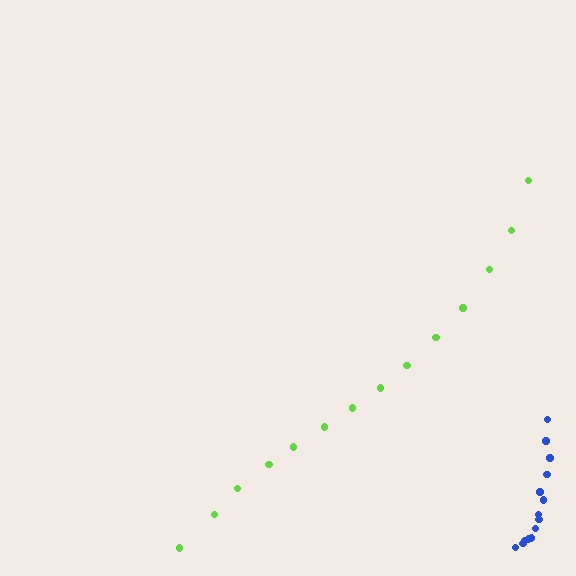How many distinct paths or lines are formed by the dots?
There are 2 distinct paths.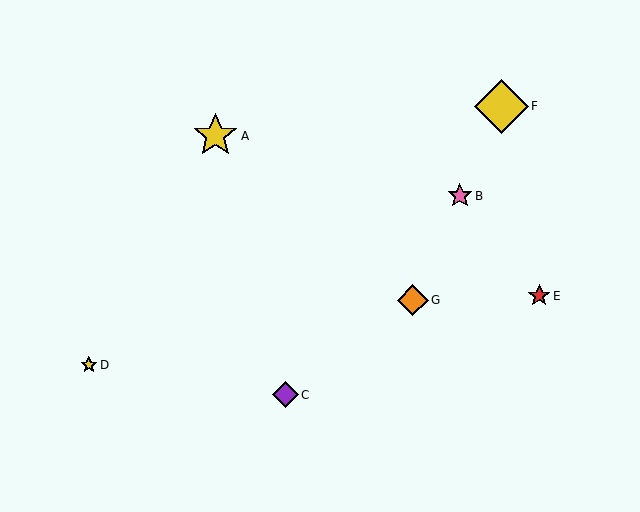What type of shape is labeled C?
Shape C is a purple diamond.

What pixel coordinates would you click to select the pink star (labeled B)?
Click at (460, 196) to select the pink star B.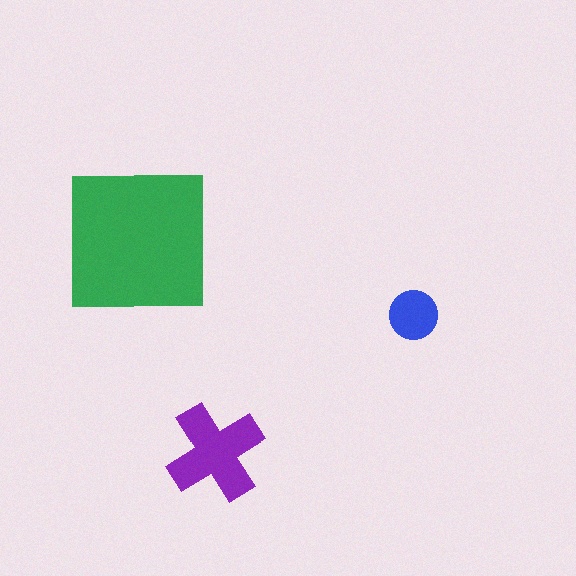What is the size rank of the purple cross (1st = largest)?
2nd.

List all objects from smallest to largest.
The blue circle, the purple cross, the green square.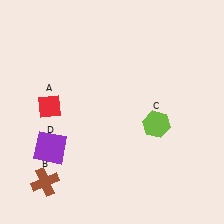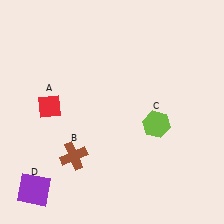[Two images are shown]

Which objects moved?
The objects that moved are: the brown cross (B), the purple square (D).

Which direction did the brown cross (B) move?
The brown cross (B) moved right.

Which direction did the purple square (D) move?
The purple square (D) moved down.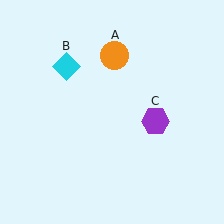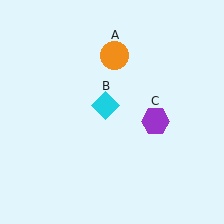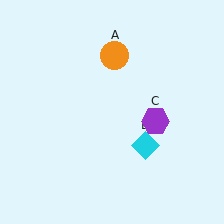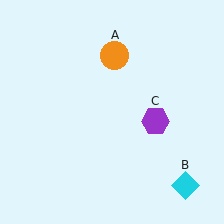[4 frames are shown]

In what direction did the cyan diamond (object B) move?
The cyan diamond (object B) moved down and to the right.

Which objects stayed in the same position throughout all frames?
Orange circle (object A) and purple hexagon (object C) remained stationary.